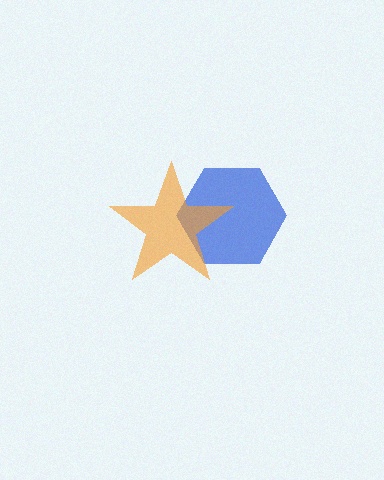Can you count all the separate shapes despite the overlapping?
Yes, there are 2 separate shapes.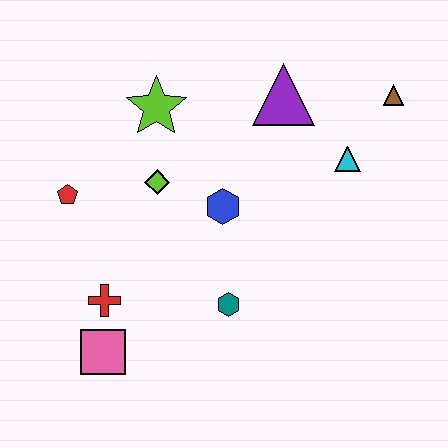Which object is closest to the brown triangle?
The cyan triangle is closest to the brown triangle.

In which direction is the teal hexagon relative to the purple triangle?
The teal hexagon is below the purple triangle.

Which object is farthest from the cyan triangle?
The pink square is farthest from the cyan triangle.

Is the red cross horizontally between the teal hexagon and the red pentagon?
Yes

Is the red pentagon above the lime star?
No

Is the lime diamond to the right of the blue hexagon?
No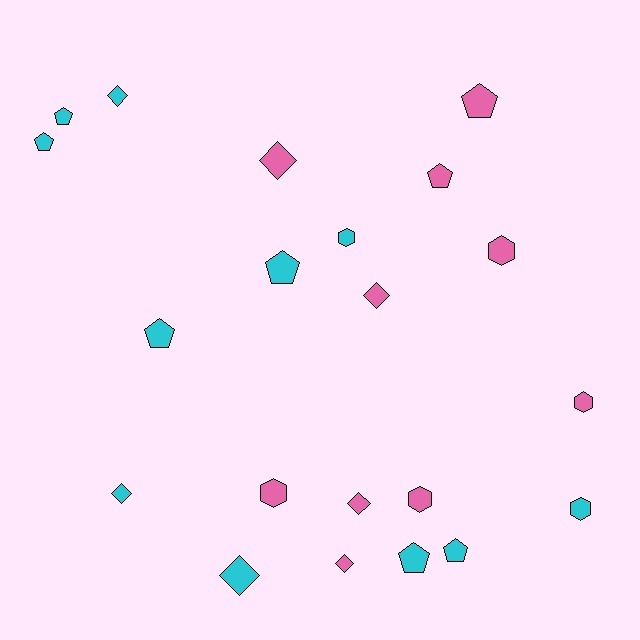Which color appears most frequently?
Cyan, with 11 objects.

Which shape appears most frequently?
Pentagon, with 8 objects.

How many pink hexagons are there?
There are 4 pink hexagons.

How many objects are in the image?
There are 21 objects.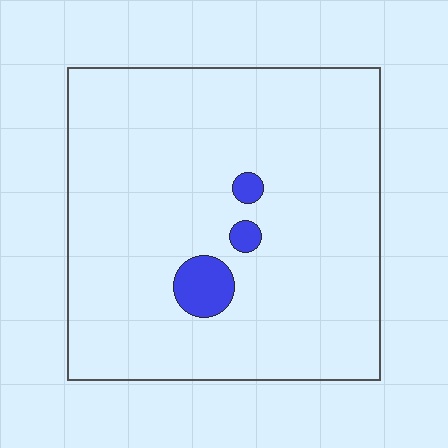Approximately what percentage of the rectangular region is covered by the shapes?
Approximately 5%.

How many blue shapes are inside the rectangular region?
3.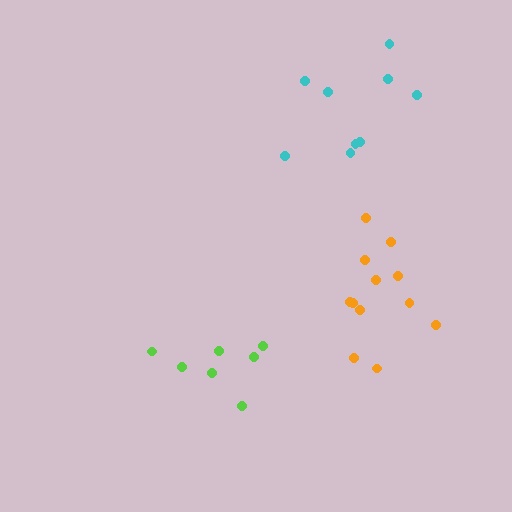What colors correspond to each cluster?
The clusters are colored: cyan, lime, orange.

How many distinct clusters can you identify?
There are 3 distinct clusters.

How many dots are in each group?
Group 1: 9 dots, Group 2: 7 dots, Group 3: 12 dots (28 total).